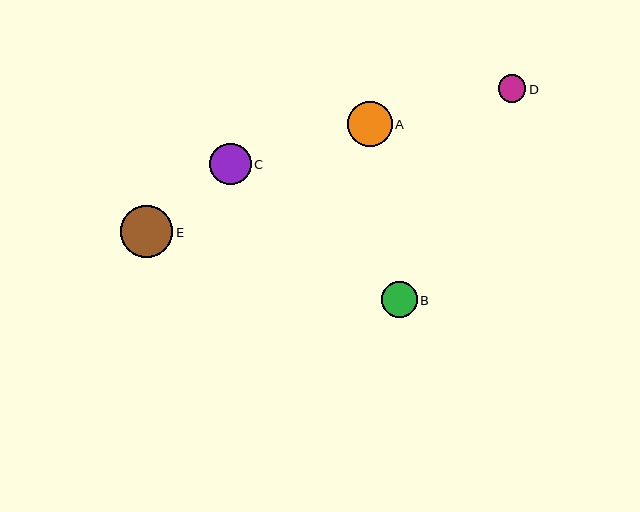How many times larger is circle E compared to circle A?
Circle E is approximately 1.2 times the size of circle A.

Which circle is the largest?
Circle E is the largest with a size of approximately 52 pixels.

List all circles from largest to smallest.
From largest to smallest: E, A, C, B, D.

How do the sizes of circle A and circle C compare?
Circle A and circle C are approximately the same size.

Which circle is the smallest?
Circle D is the smallest with a size of approximately 28 pixels.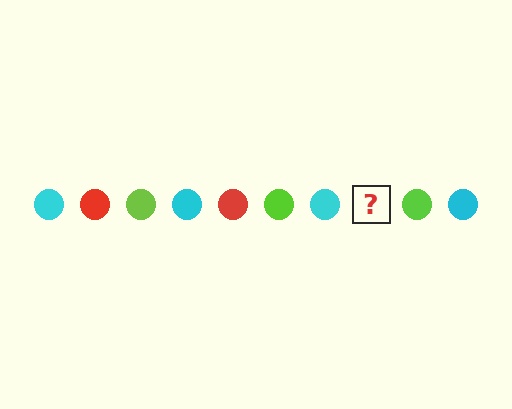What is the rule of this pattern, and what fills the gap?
The rule is that the pattern cycles through cyan, red, lime circles. The gap should be filled with a red circle.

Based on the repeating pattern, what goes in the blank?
The blank should be a red circle.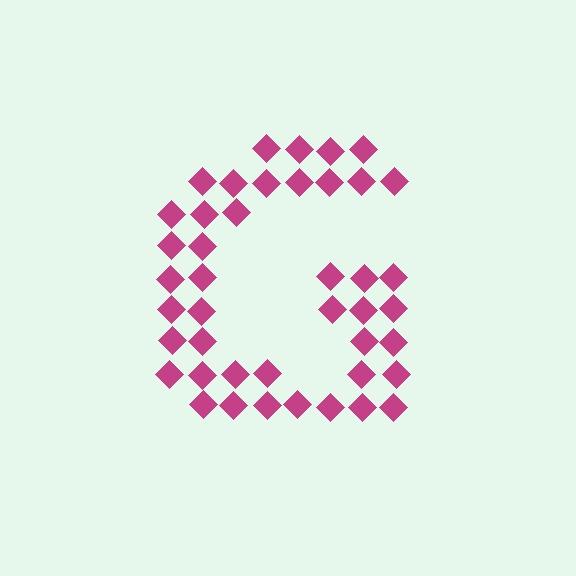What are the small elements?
The small elements are diamonds.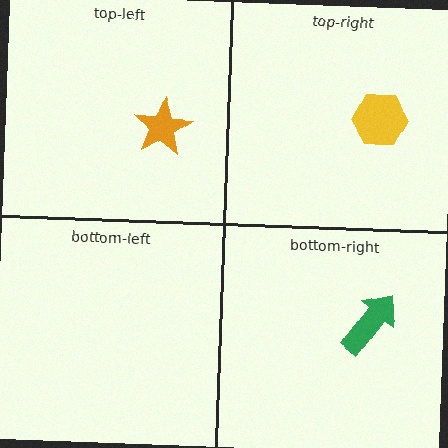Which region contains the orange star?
The top-left region.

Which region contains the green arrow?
The bottom-right region.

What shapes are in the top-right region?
The yellow hexagon.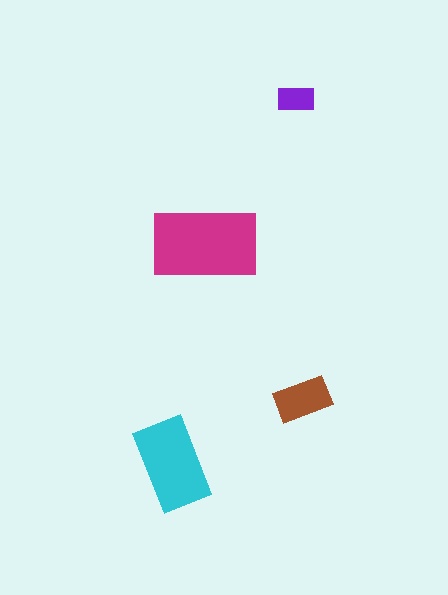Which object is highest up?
The purple rectangle is topmost.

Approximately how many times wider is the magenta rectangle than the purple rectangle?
About 3 times wider.